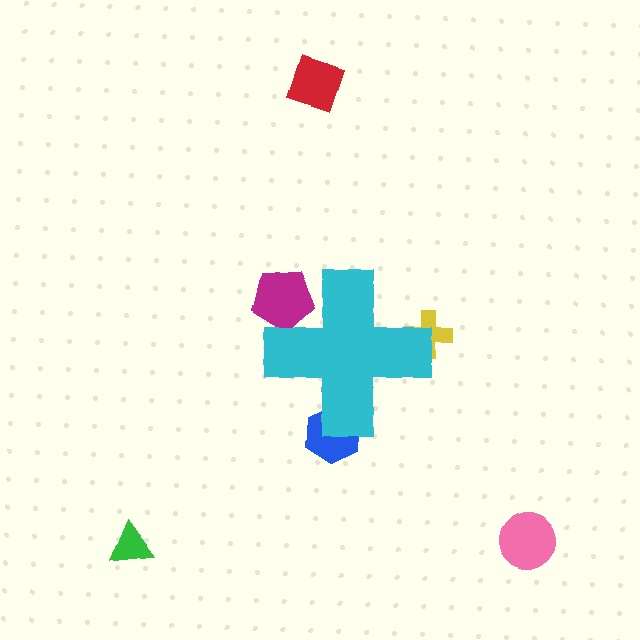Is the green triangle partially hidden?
No, the green triangle is fully visible.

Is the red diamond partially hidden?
No, the red diamond is fully visible.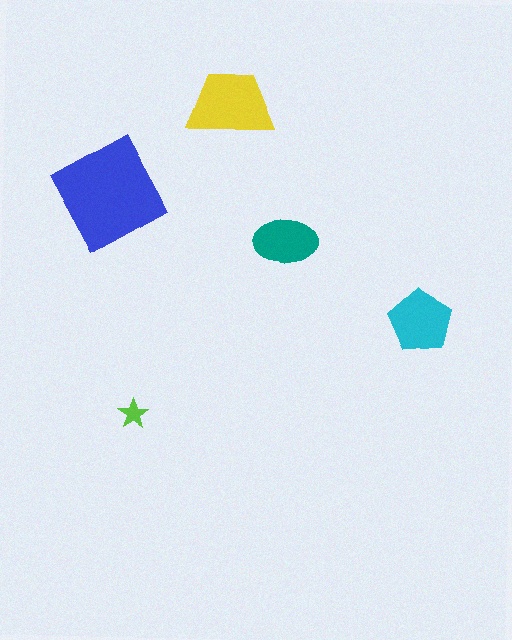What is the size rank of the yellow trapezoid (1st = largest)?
2nd.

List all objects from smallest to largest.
The lime star, the teal ellipse, the cyan pentagon, the yellow trapezoid, the blue diamond.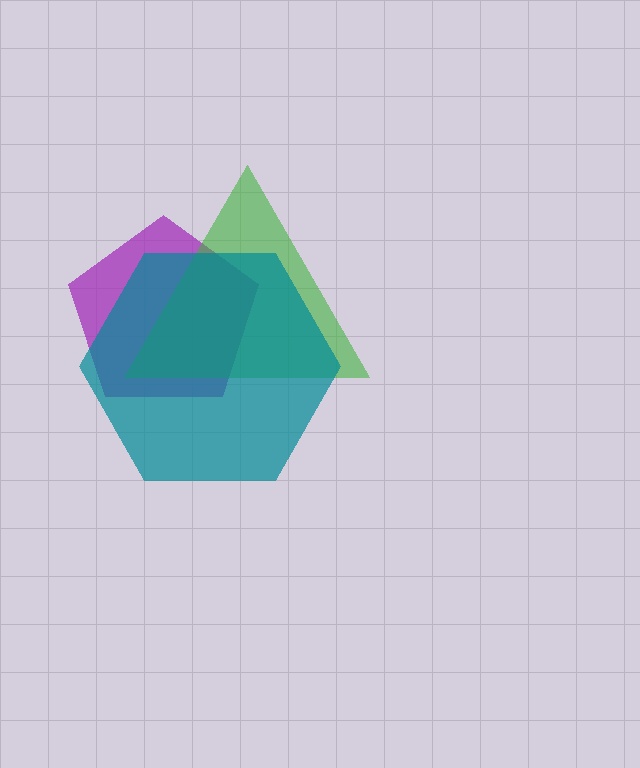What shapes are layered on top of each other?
The layered shapes are: a purple pentagon, a green triangle, a teal hexagon.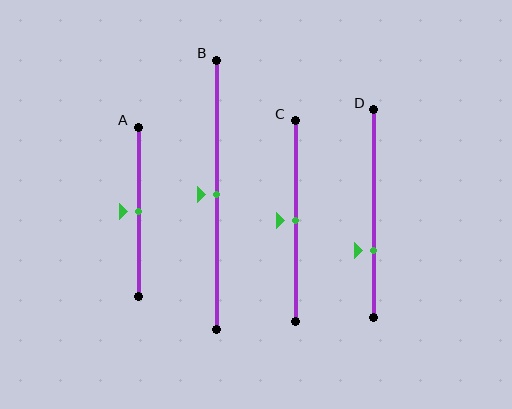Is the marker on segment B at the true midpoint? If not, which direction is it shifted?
Yes, the marker on segment B is at the true midpoint.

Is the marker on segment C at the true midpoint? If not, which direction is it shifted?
Yes, the marker on segment C is at the true midpoint.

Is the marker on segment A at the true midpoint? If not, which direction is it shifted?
Yes, the marker on segment A is at the true midpoint.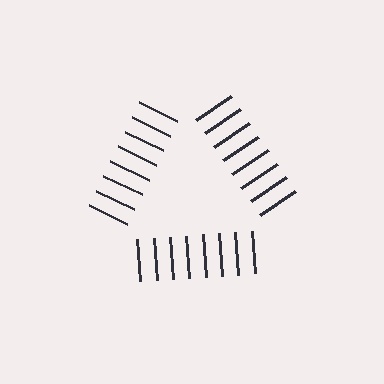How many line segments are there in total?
24 — 8 along each of the 3 edges.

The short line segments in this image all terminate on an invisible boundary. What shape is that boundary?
An illusory triangle — the line segments terminate on its edges but no continuous stroke is drawn.